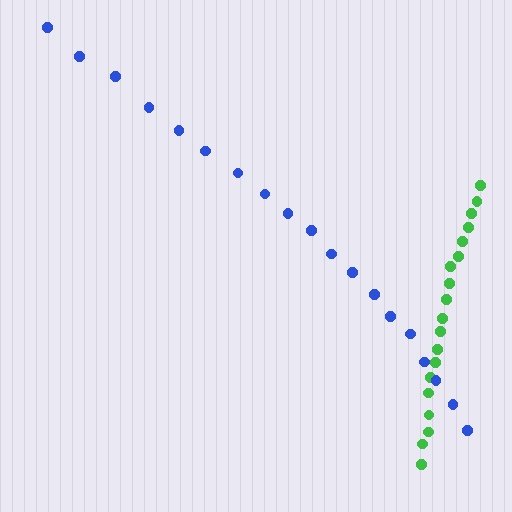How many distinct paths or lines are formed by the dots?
There are 2 distinct paths.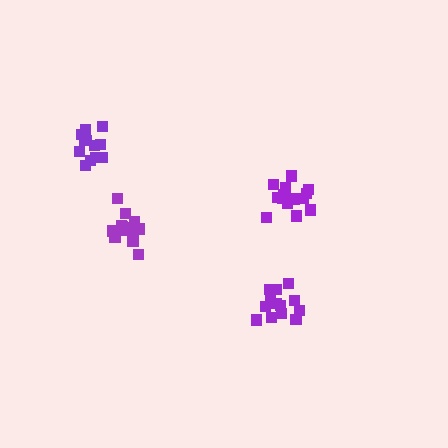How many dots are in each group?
Group 1: 15 dots, Group 2: 13 dots, Group 3: 12 dots, Group 4: 15 dots (55 total).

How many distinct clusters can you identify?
There are 4 distinct clusters.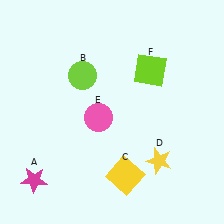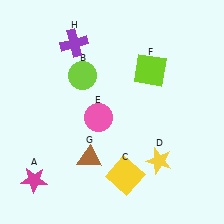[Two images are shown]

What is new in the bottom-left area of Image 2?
A brown triangle (G) was added in the bottom-left area of Image 2.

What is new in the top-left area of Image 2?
A purple cross (H) was added in the top-left area of Image 2.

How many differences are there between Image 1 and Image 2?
There are 2 differences between the two images.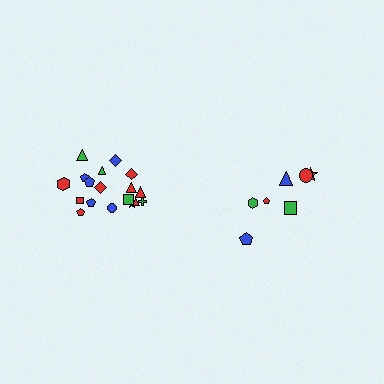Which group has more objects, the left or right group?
The left group.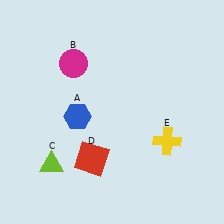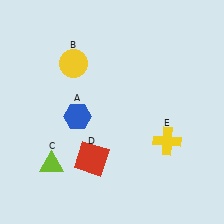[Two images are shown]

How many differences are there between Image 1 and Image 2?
There is 1 difference between the two images.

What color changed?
The circle (B) changed from magenta in Image 1 to yellow in Image 2.